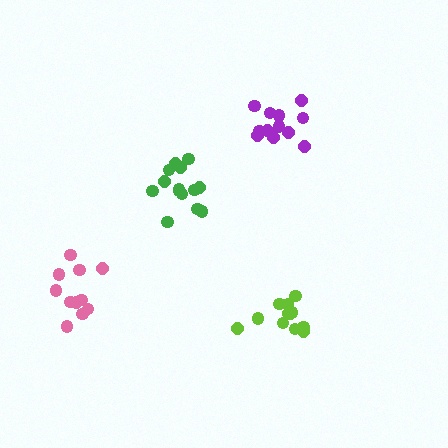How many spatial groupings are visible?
There are 4 spatial groupings.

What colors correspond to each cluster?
The clusters are colored: lime, pink, green, purple.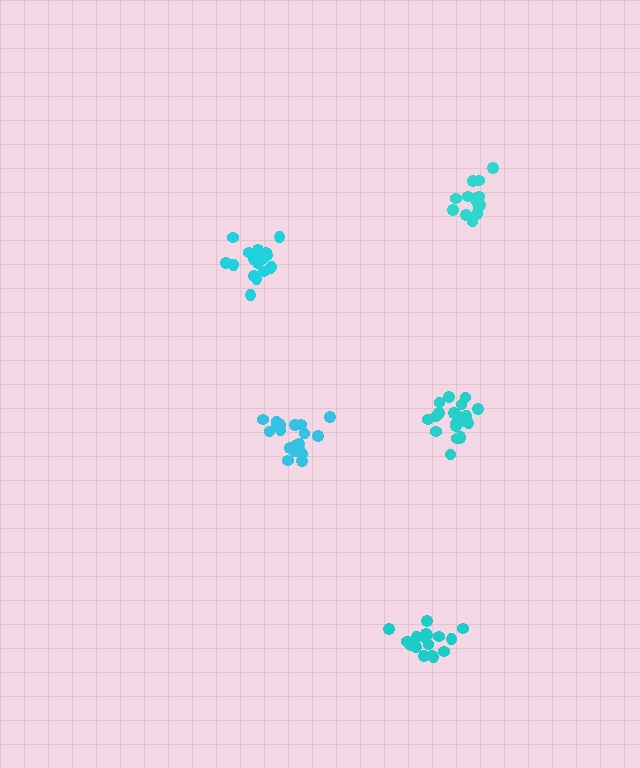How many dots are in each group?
Group 1: 19 dots, Group 2: 20 dots, Group 3: 20 dots, Group 4: 19 dots, Group 5: 15 dots (93 total).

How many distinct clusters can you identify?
There are 5 distinct clusters.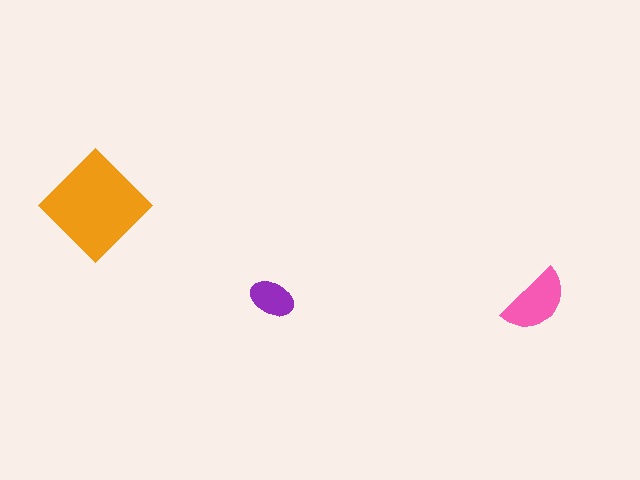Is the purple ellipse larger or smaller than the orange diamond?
Smaller.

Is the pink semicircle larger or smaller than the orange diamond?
Smaller.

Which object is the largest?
The orange diamond.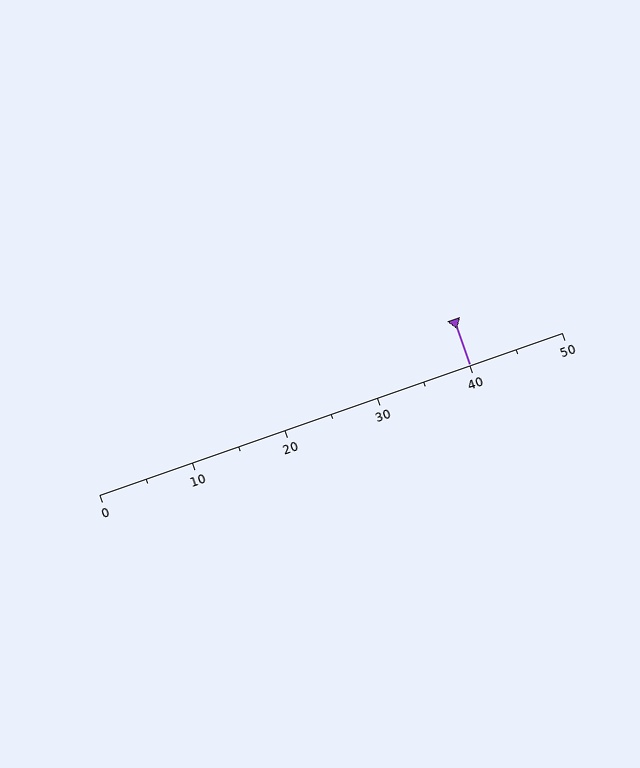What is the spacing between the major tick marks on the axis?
The major ticks are spaced 10 apart.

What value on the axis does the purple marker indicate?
The marker indicates approximately 40.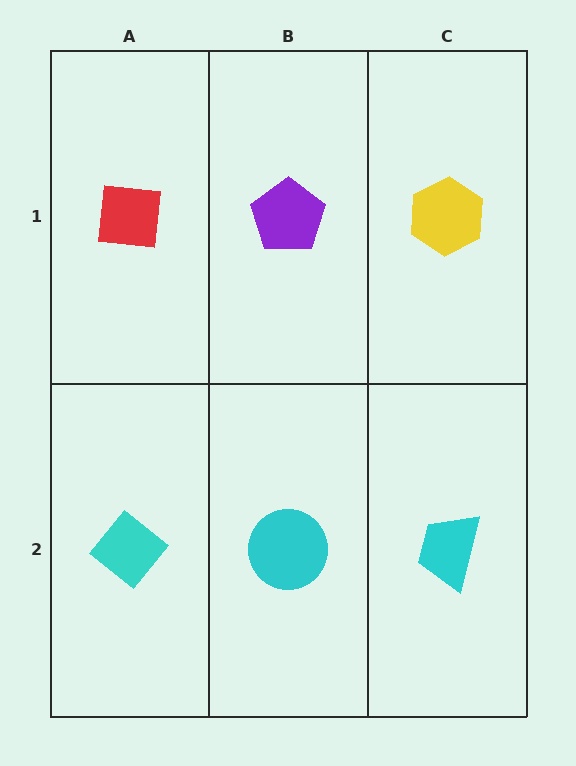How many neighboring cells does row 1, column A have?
2.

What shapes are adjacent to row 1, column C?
A cyan trapezoid (row 2, column C), a purple pentagon (row 1, column B).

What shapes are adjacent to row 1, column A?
A cyan diamond (row 2, column A), a purple pentagon (row 1, column B).